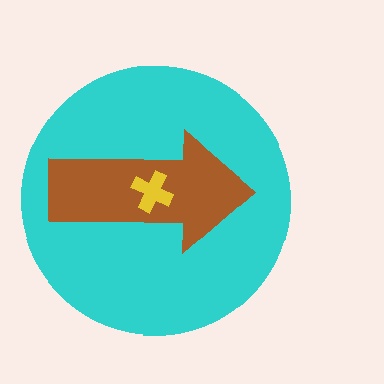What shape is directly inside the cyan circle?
The brown arrow.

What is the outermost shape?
The cyan circle.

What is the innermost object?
The yellow cross.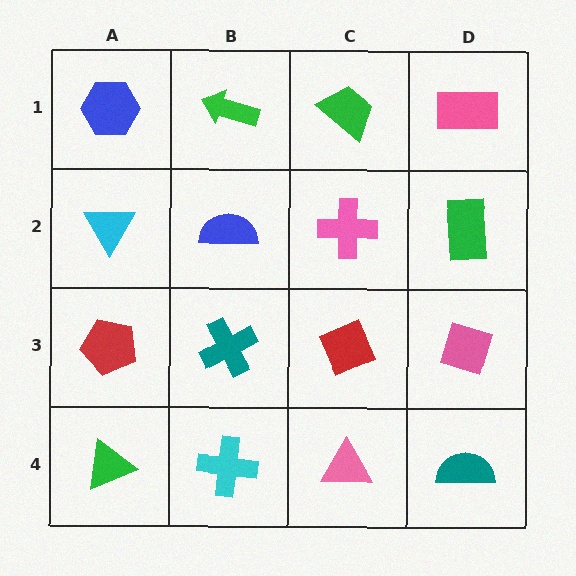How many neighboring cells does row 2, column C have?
4.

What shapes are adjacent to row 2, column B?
A green arrow (row 1, column B), a teal cross (row 3, column B), a cyan triangle (row 2, column A), a pink cross (row 2, column C).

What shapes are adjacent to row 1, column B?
A blue semicircle (row 2, column B), a blue hexagon (row 1, column A), a green trapezoid (row 1, column C).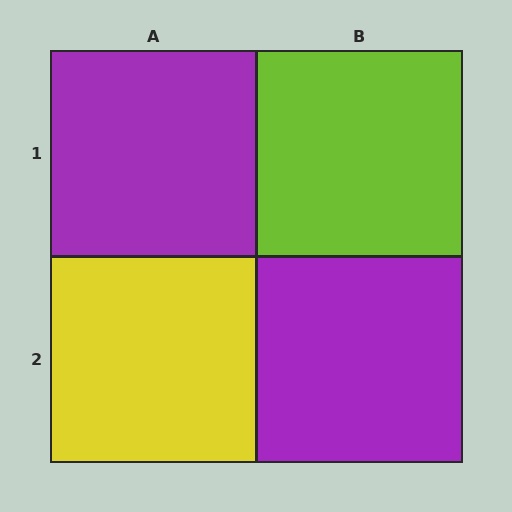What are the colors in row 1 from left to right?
Purple, lime.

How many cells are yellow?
1 cell is yellow.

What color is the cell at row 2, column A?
Yellow.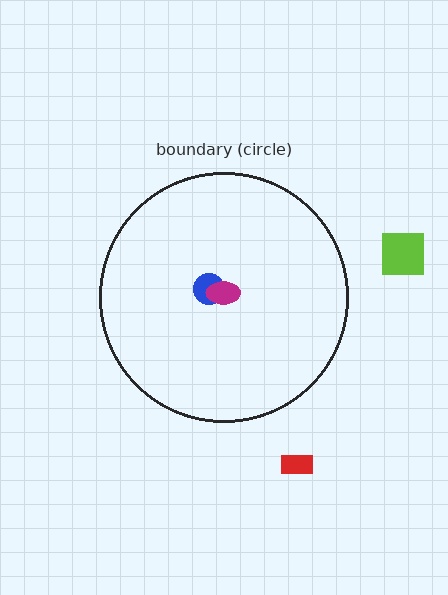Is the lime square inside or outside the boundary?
Outside.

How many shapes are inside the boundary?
2 inside, 2 outside.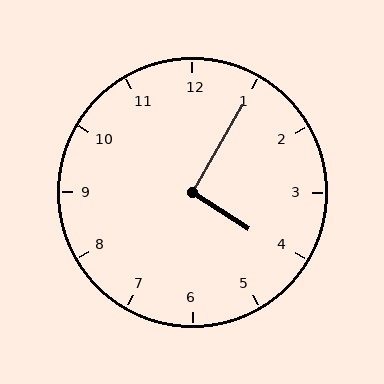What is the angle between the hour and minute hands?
Approximately 92 degrees.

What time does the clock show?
4:05.